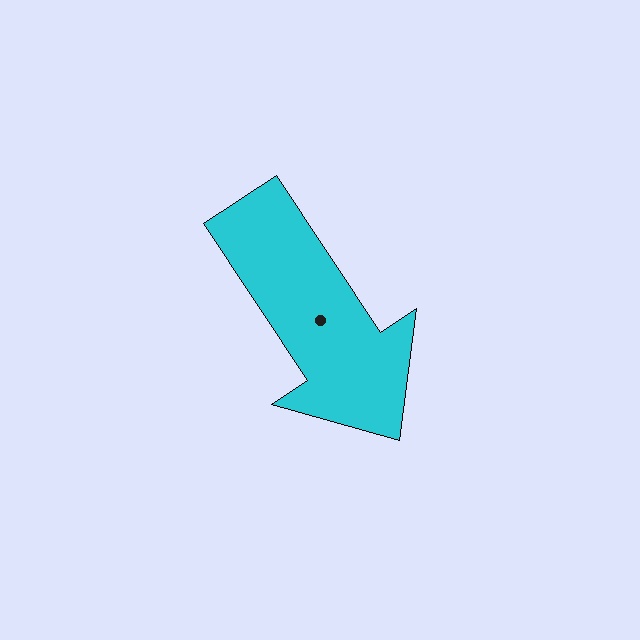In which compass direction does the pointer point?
Southeast.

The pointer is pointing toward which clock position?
Roughly 5 o'clock.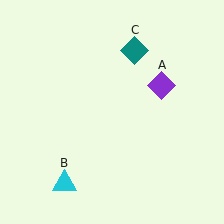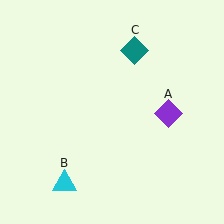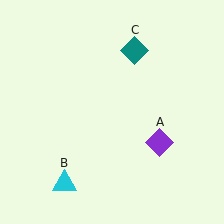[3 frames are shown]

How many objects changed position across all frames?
1 object changed position: purple diamond (object A).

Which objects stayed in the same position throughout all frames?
Cyan triangle (object B) and teal diamond (object C) remained stationary.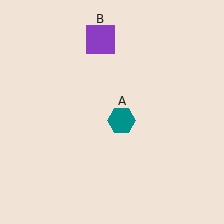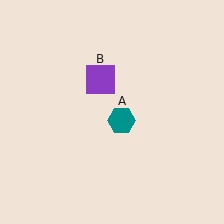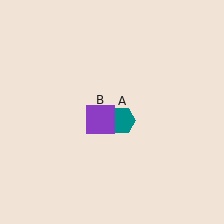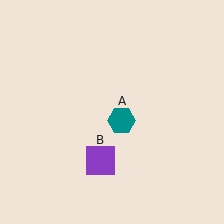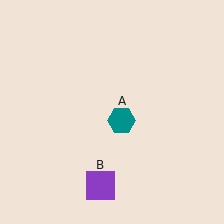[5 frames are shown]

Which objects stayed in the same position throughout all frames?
Teal hexagon (object A) remained stationary.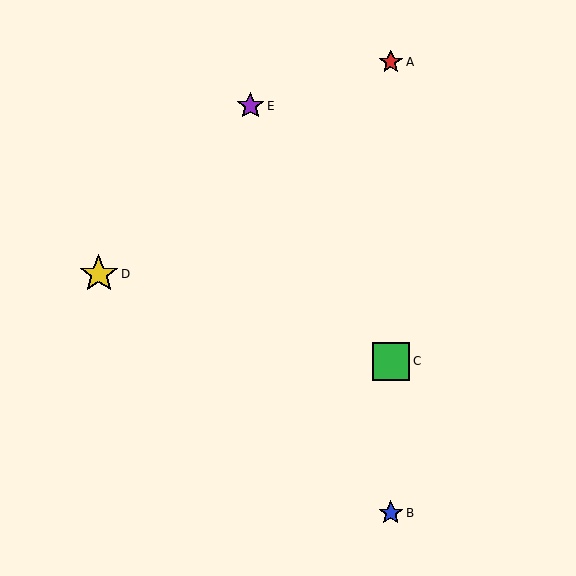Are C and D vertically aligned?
No, C is at x≈391 and D is at x≈99.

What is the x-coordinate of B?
Object B is at x≈391.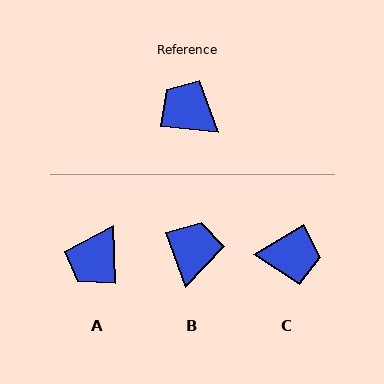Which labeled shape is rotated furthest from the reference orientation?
C, about 144 degrees away.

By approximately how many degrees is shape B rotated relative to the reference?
Approximately 64 degrees clockwise.